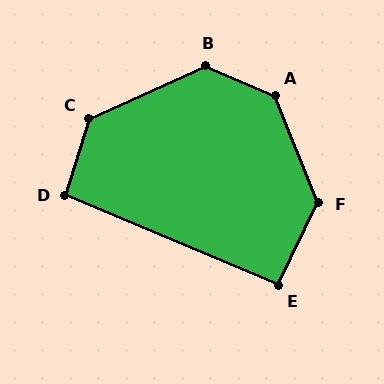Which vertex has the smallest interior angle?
E, at approximately 93 degrees.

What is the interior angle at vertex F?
Approximately 132 degrees (obtuse).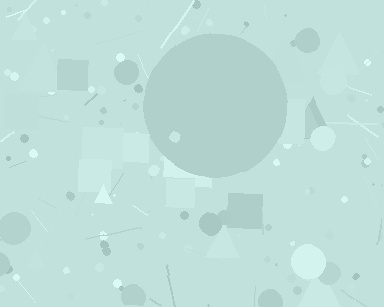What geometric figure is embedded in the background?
A circle is embedded in the background.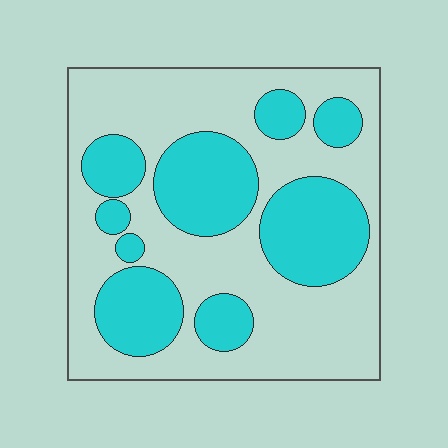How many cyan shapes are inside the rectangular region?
9.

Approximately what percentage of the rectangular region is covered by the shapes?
Approximately 35%.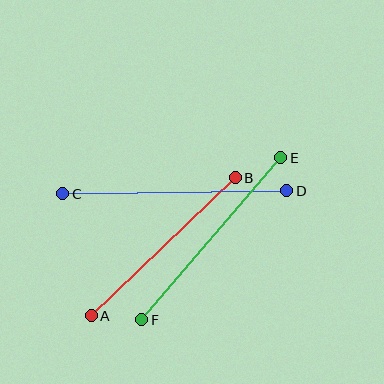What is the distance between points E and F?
The distance is approximately 213 pixels.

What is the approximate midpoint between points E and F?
The midpoint is at approximately (211, 239) pixels.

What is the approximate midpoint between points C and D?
The midpoint is at approximately (175, 192) pixels.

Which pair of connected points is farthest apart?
Points C and D are farthest apart.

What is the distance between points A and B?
The distance is approximately 199 pixels.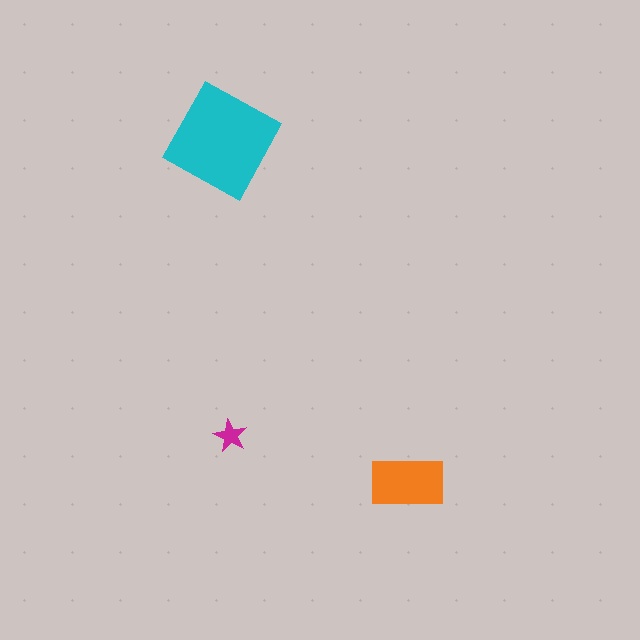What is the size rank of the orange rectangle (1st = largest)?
2nd.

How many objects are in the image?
There are 3 objects in the image.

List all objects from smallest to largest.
The magenta star, the orange rectangle, the cyan diamond.